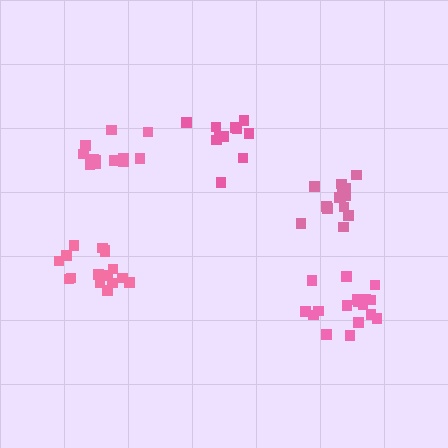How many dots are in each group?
Group 1: 14 dots, Group 2: 12 dots, Group 3: 12 dots, Group 4: 18 dots, Group 5: 18 dots (74 total).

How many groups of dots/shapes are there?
There are 5 groups.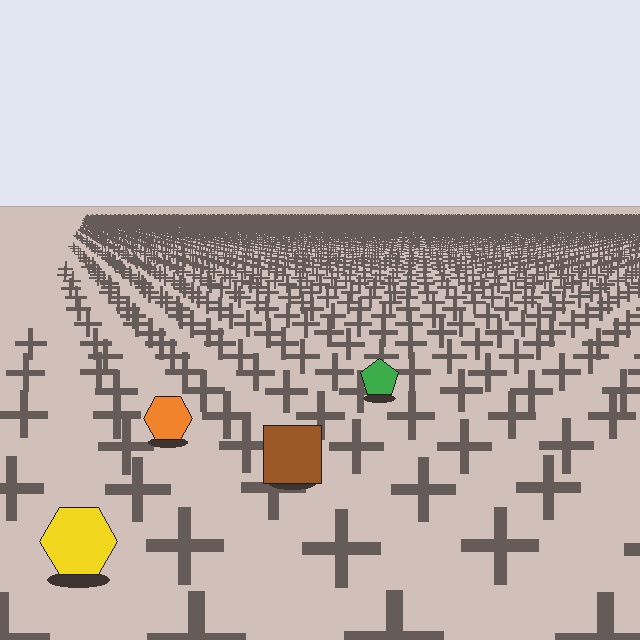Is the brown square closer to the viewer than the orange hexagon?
Yes. The brown square is closer — you can tell from the texture gradient: the ground texture is coarser near it.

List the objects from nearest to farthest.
From nearest to farthest: the yellow hexagon, the brown square, the orange hexagon, the green pentagon.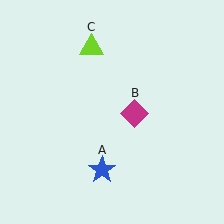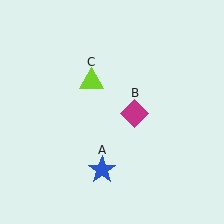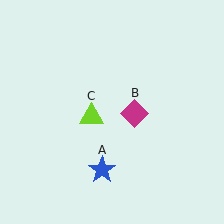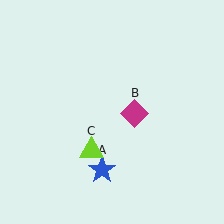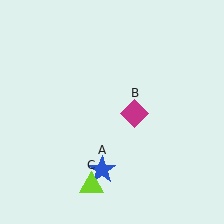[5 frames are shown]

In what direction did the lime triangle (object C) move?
The lime triangle (object C) moved down.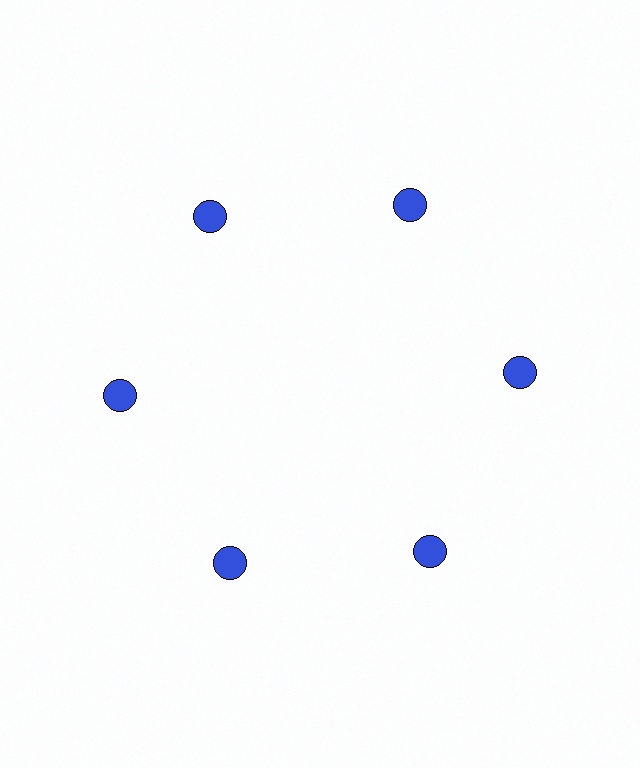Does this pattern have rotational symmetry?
Yes, this pattern has 6-fold rotational symmetry. It looks the same after rotating 60 degrees around the center.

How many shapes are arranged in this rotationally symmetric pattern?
There are 6 shapes, arranged in 6 groups of 1.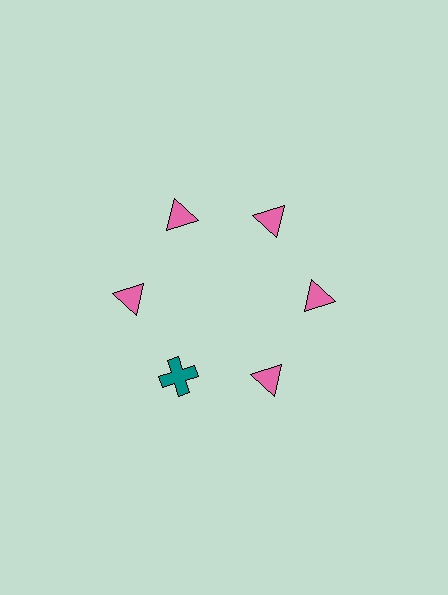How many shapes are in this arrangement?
There are 6 shapes arranged in a ring pattern.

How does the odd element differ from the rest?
It differs in both color (teal instead of pink) and shape (cross instead of triangle).